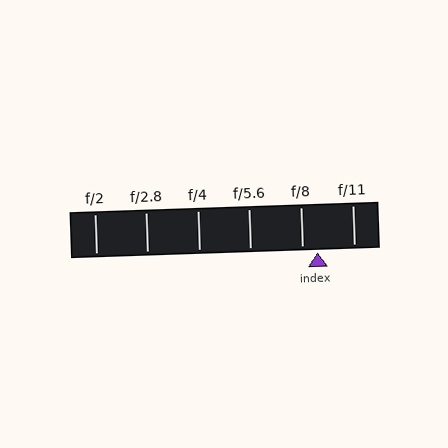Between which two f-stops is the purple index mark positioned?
The index mark is between f/8 and f/11.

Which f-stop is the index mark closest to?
The index mark is closest to f/8.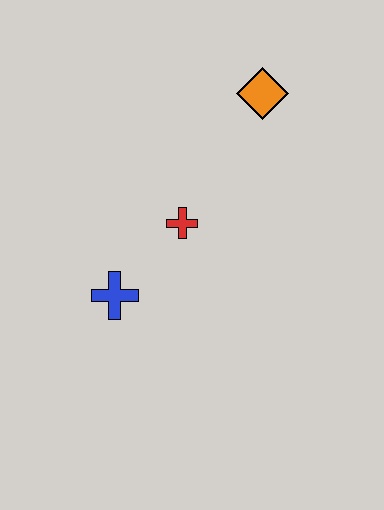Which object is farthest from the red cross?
The orange diamond is farthest from the red cross.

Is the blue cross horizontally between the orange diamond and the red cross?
No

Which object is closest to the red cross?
The blue cross is closest to the red cross.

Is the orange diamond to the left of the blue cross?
No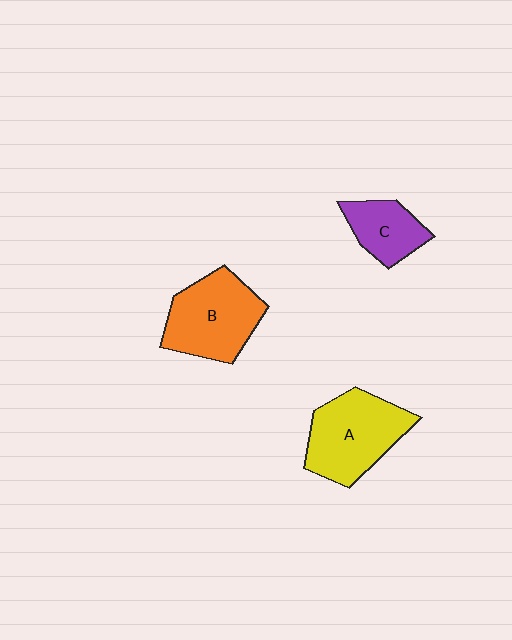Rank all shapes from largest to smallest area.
From largest to smallest: A (yellow), B (orange), C (purple).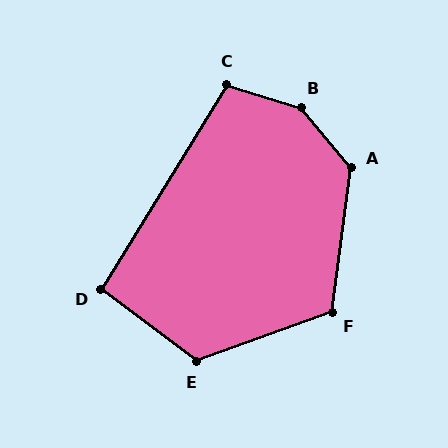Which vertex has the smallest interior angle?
D, at approximately 95 degrees.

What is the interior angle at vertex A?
Approximately 132 degrees (obtuse).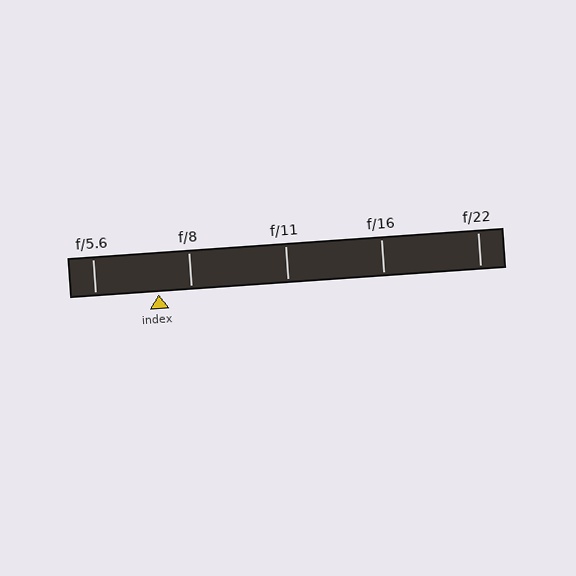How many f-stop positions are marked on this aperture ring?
There are 5 f-stop positions marked.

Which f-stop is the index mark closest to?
The index mark is closest to f/8.